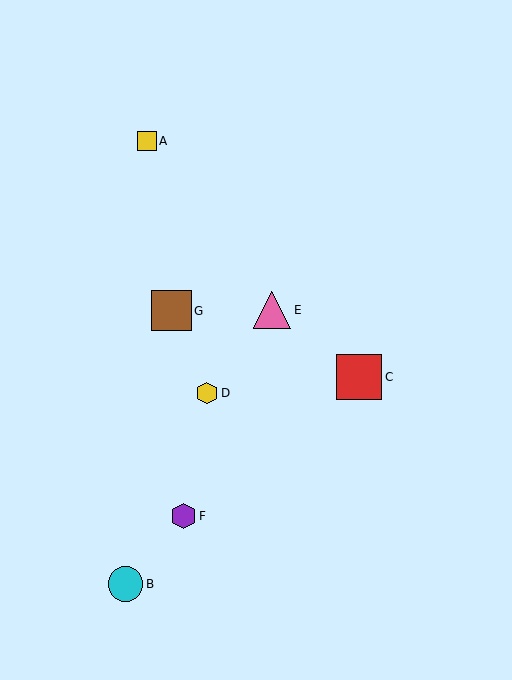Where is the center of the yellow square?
The center of the yellow square is at (147, 141).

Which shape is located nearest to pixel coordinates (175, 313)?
The brown square (labeled G) at (171, 311) is nearest to that location.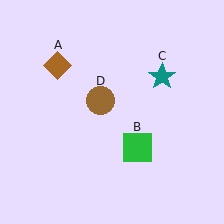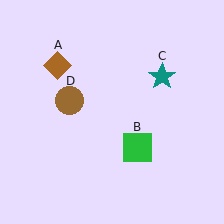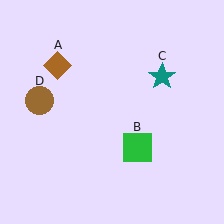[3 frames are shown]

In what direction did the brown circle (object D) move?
The brown circle (object D) moved left.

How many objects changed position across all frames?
1 object changed position: brown circle (object D).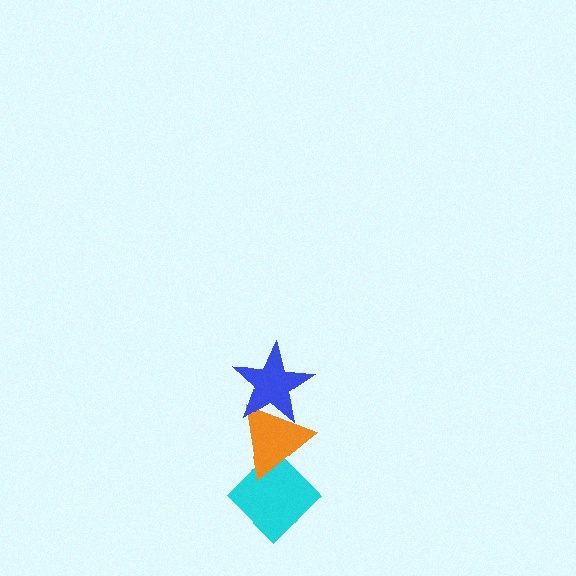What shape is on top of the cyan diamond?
The orange triangle is on top of the cyan diamond.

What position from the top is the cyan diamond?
The cyan diamond is 3rd from the top.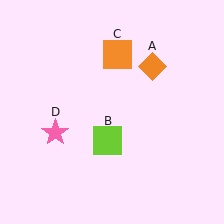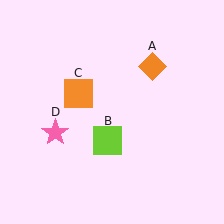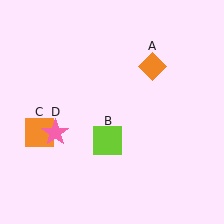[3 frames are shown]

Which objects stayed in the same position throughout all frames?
Orange diamond (object A) and lime square (object B) and pink star (object D) remained stationary.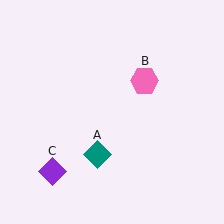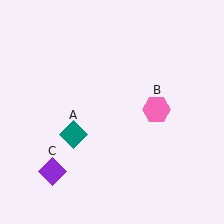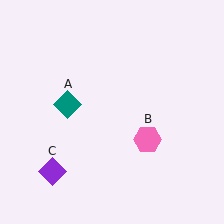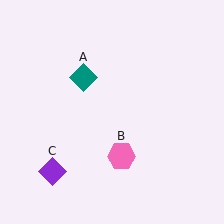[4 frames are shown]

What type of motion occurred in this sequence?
The teal diamond (object A), pink hexagon (object B) rotated clockwise around the center of the scene.